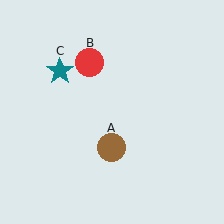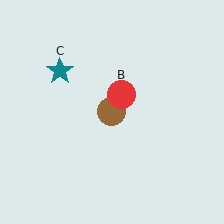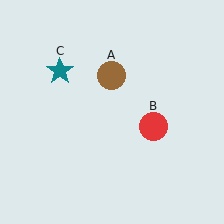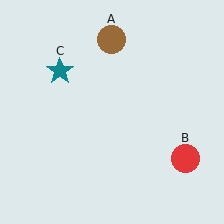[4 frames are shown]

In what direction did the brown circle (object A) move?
The brown circle (object A) moved up.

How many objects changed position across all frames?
2 objects changed position: brown circle (object A), red circle (object B).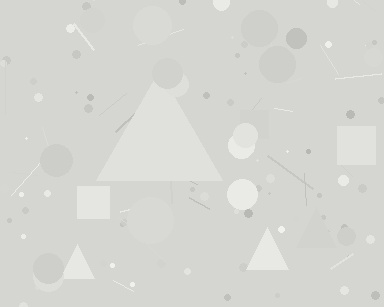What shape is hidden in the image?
A triangle is hidden in the image.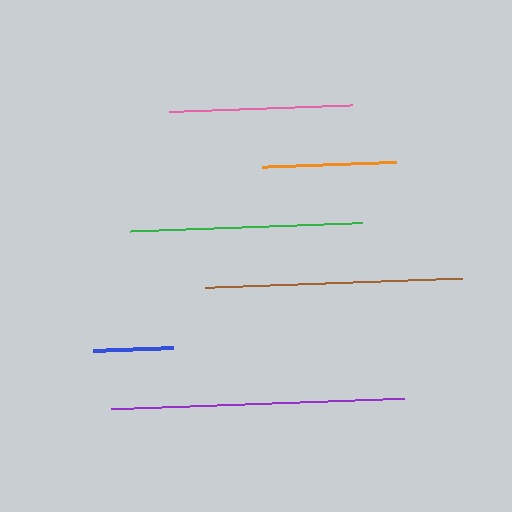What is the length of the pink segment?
The pink segment is approximately 183 pixels long.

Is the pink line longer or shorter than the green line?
The green line is longer than the pink line.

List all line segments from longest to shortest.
From longest to shortest: purple, brown, green, pink, orange, blue.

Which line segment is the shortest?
The blue line is the shortest at approximately 80 pixels.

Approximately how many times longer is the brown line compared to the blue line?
The brown line is approximately 3.2 times the length of the blue line.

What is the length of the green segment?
The green segment is approximately 232 pixels long.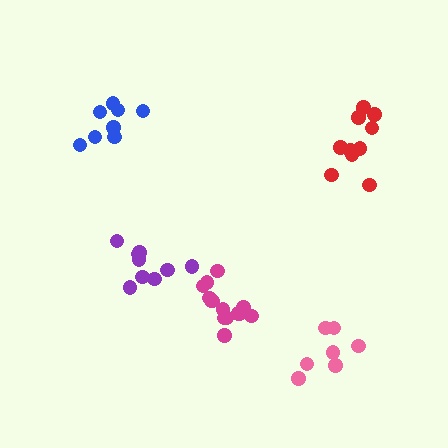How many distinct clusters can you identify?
There are 5 distinct clusters.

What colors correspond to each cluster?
The clusters are colored: magenta, pink, purple, red, blue.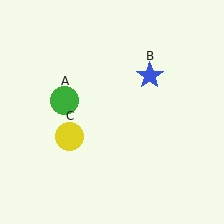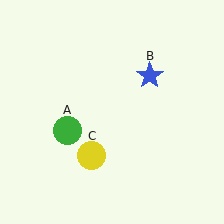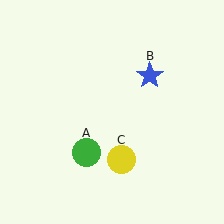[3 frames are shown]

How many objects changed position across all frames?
2 objects changed position: green circle (object A), yellow circle (object C).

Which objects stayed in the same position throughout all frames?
Blue star (object B) remained stationary.